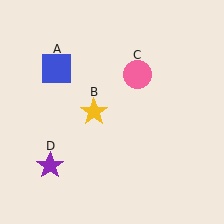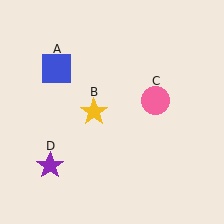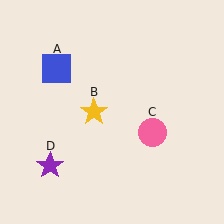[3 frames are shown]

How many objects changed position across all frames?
1 object changed position: pink circle (object C).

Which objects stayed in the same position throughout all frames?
Blue square (object A) and yellow star (object B) and purple star (object D) remained stationary.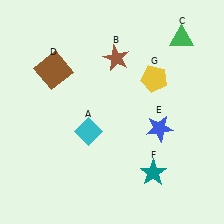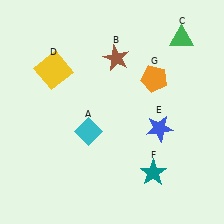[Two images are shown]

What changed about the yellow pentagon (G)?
In Image 1, G is yellow. In Image 2, it changed to orange.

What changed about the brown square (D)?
In Image 1, D is brown. In Image 2, it changed to yellow.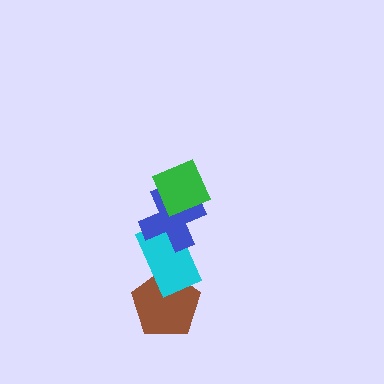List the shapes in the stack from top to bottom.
From top to bottom: the green diamond, the blue cross, the cyan rectangle, the brown pentagon.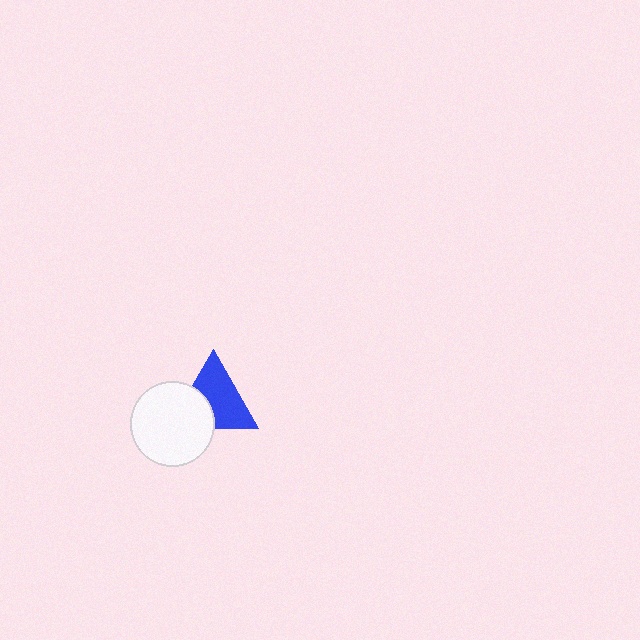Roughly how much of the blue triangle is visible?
About half of it is visible (roughly 65%).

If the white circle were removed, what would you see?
You would see the complete blue triangle.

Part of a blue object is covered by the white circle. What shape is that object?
It is a triangle.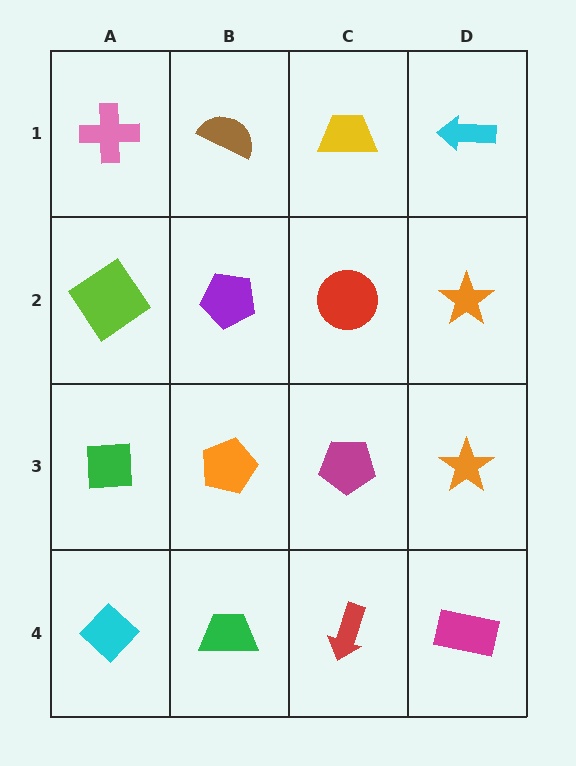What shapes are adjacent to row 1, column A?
A lime diamond (row 2, column A), a brown semicircle (row 1, column B).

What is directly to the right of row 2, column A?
A purple pentagon.